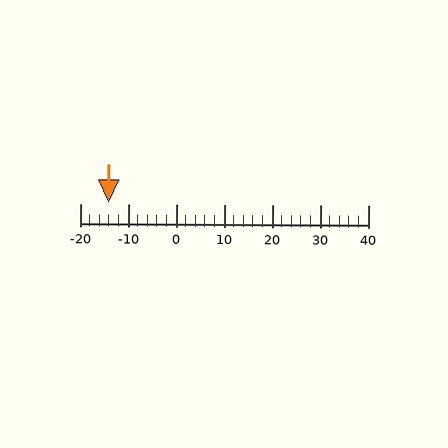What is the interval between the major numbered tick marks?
The major tick marks are spaced 10 units apart.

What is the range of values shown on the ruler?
The ruler shows values from -20 to 40.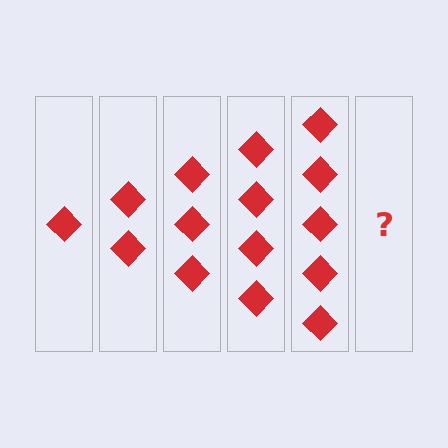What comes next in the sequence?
The next element should be 6 diamonds.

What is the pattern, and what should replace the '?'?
The pattern is that each step adds one more diamond. The '?' should be 6 diamonds.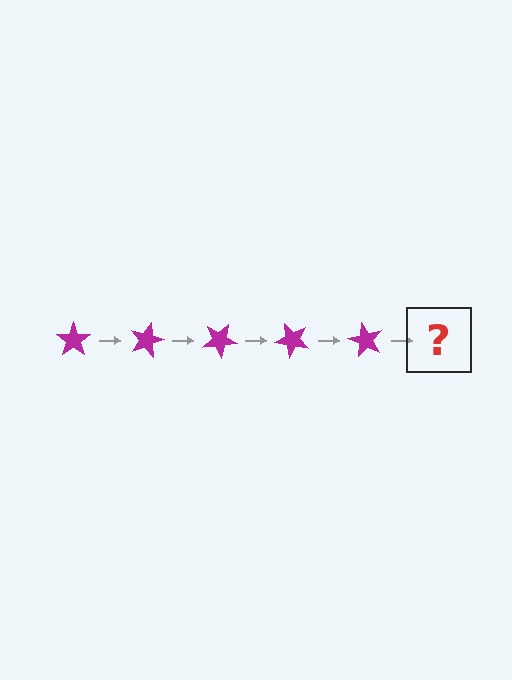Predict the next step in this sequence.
The next step is a magenta star rotated 75 degrees.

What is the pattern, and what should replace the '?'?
The pattern is that the star rotates 15 degrees each step. The '?' should be a magenta star rotated 75 degrees.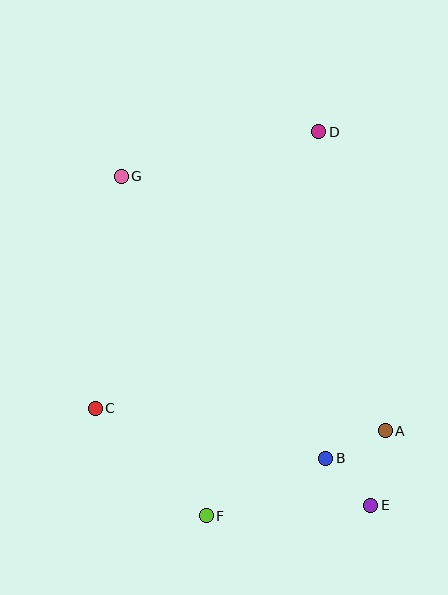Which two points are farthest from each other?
Points E and G are farthest from each other.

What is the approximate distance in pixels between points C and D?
The distance between C and D is approximately 356 pixels.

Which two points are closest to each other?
Points B and E are closest to each other.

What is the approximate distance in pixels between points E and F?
The distance between E and F is approximately 165 pixels.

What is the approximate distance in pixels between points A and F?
The distance between A and F is approximately 198 pixels.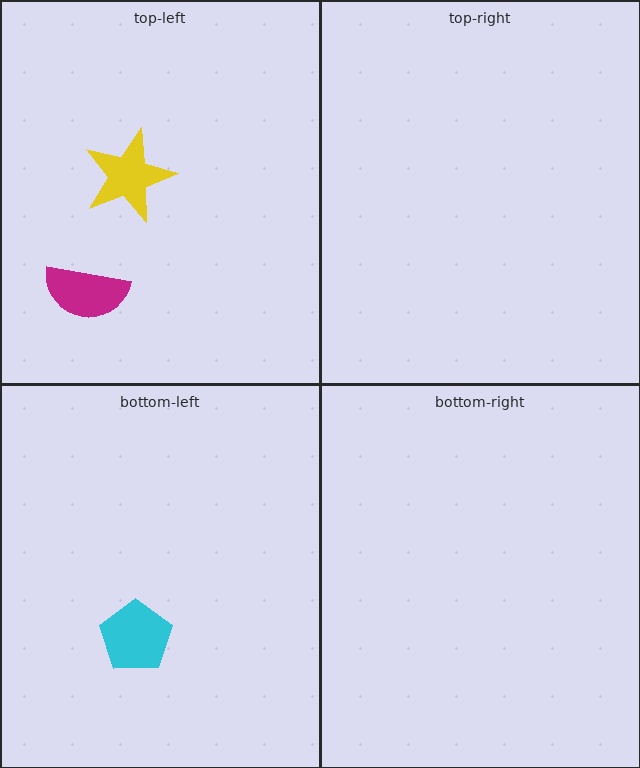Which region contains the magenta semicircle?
The top-left region.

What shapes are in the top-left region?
The yellow star, the magenta semicircle.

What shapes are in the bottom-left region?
The cyan pentagon.